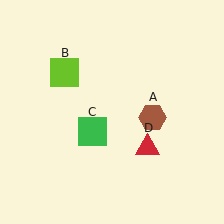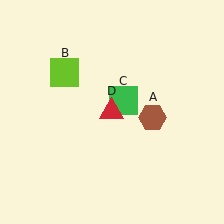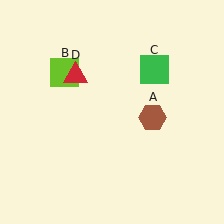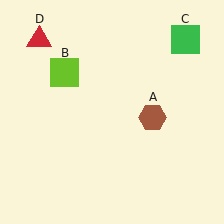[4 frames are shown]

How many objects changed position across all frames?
2 objects changed position: green square (object C), red triangle (object D).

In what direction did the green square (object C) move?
The green square (object C) moved up and to the right.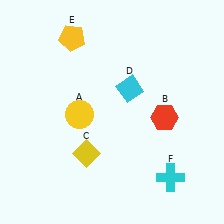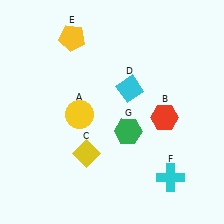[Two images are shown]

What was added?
A green hexagon (G) was added in Image 2.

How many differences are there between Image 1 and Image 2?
There is 1 difference between the two images.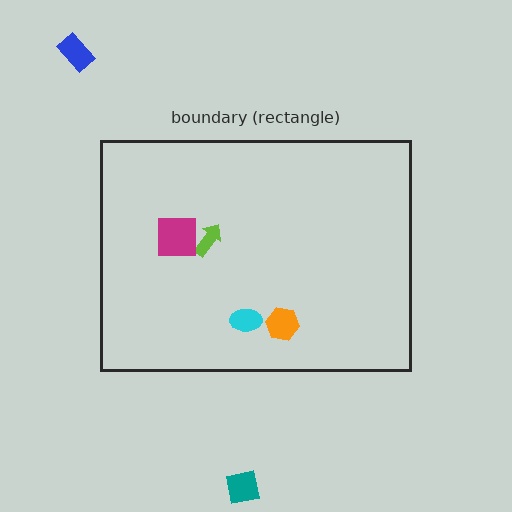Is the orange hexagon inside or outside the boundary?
Inside.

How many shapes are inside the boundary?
4 inside, 2 outside.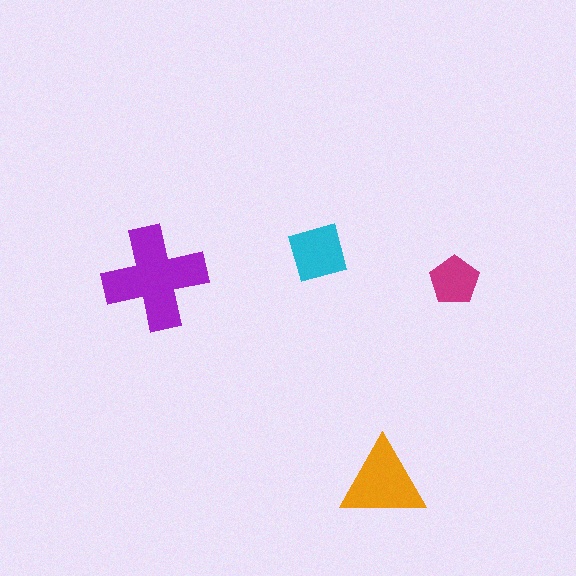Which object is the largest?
The purple cross.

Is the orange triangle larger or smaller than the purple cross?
Smaller.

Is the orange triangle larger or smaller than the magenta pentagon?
Larger.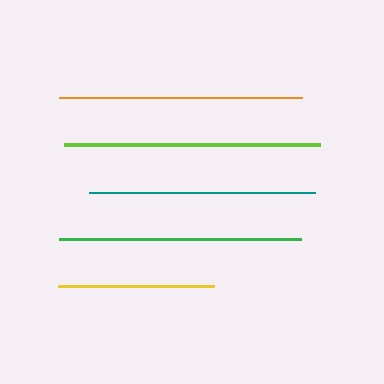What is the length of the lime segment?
The lime segment is approximately 256 pixels long.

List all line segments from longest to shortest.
From longest to shortest: lime, orange, green, teal, yellow.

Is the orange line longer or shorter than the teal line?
The orange line is longer than the teal line.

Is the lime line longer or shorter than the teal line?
The lime line is longer than the teal line.